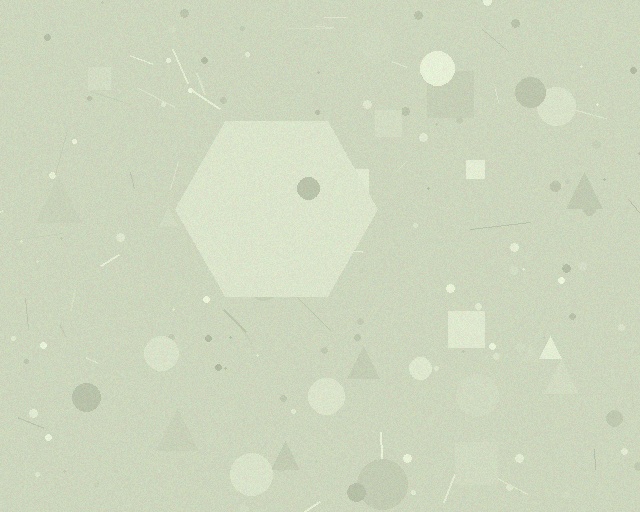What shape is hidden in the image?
A hexagon is hidden in the image.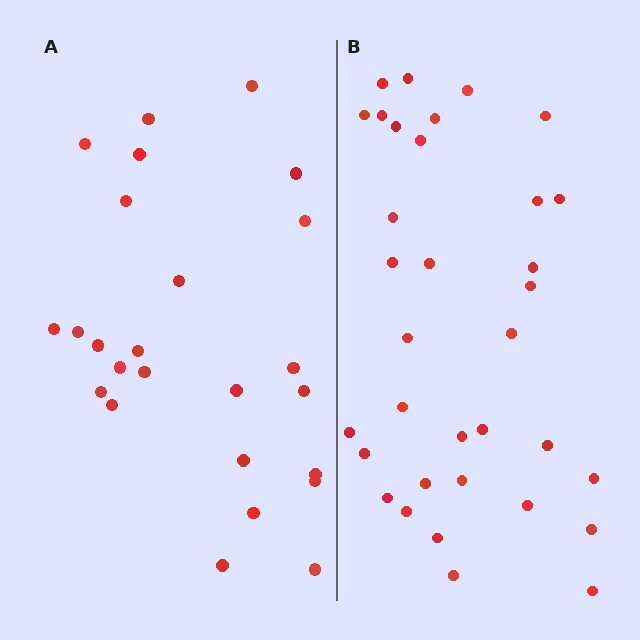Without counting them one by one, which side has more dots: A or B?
Region B (the right region) has more dots.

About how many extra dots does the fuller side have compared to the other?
Region B has roughly 8 or so more dots than region A.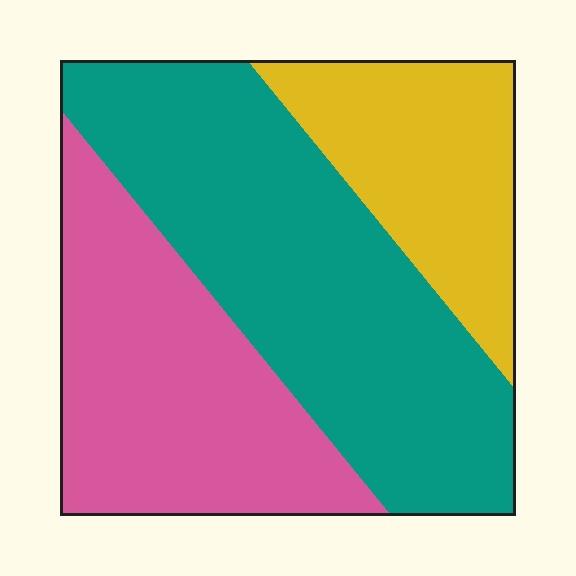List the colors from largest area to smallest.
From largest to smallest: teal, pink, yellow.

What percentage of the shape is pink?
Pink covers about 30% of the shape.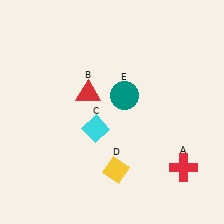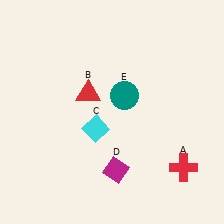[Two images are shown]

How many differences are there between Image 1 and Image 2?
There is 1 difference between the two images.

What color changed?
The diamond (D) changed from yellow in Image 1 to magenta in Image 2.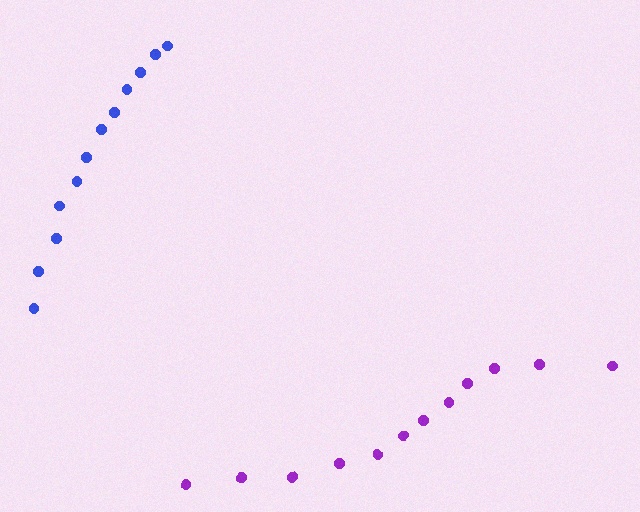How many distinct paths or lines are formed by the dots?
There are 2 distinct paths.